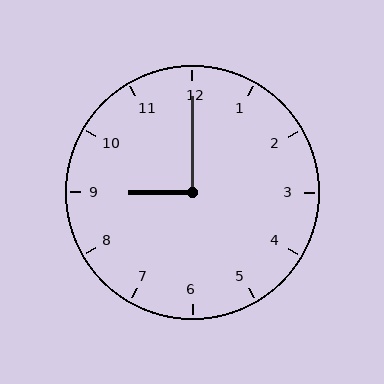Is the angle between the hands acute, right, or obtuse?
It is right.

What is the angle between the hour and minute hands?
Approximately 90 degrees.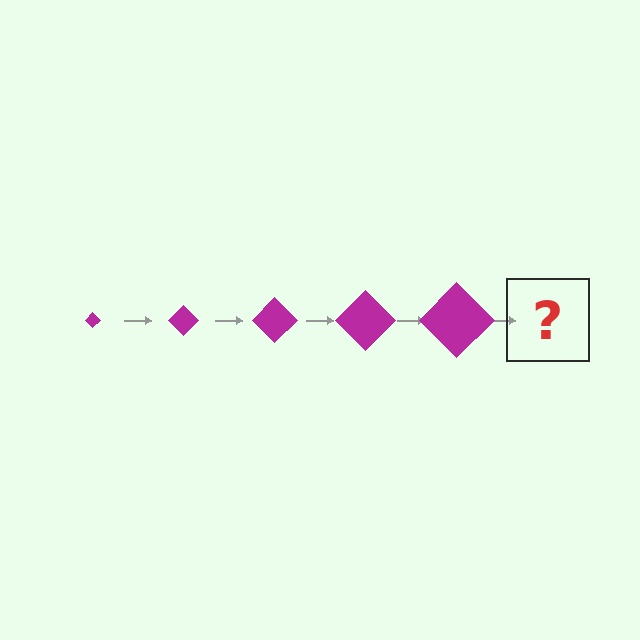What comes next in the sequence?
The next element should be a magenta diamond, larger than the previous one.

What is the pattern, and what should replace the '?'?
The pattern is that the diamond gets progressively larger each step. The '?' should be a magenta diamond, larger than the previous one.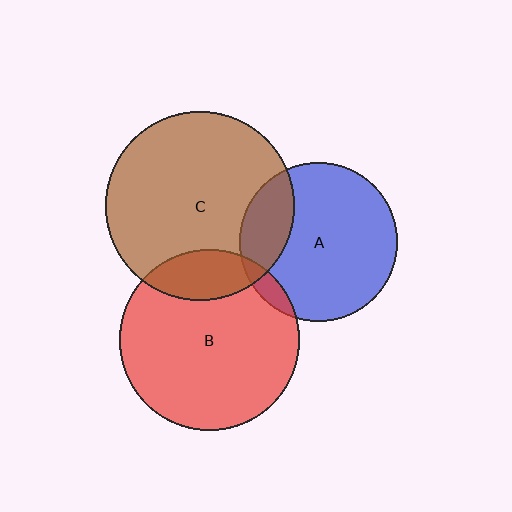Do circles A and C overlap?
Yes.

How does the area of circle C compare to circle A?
Approximately 1.4 times.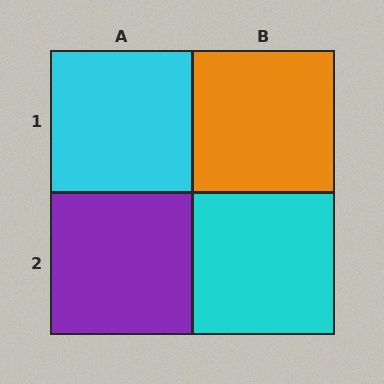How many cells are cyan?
2 cells are cyan.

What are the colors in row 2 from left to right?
Purple, cyan.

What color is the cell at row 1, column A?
Cyan.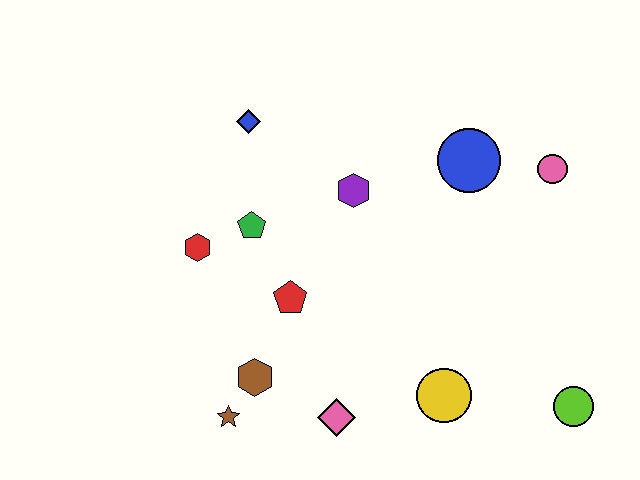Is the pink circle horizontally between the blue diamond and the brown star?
No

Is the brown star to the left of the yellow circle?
Yes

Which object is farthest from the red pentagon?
The lime circle is farthest from the red pentagon.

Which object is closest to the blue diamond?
The green pentagon is closest to the blue diamond.